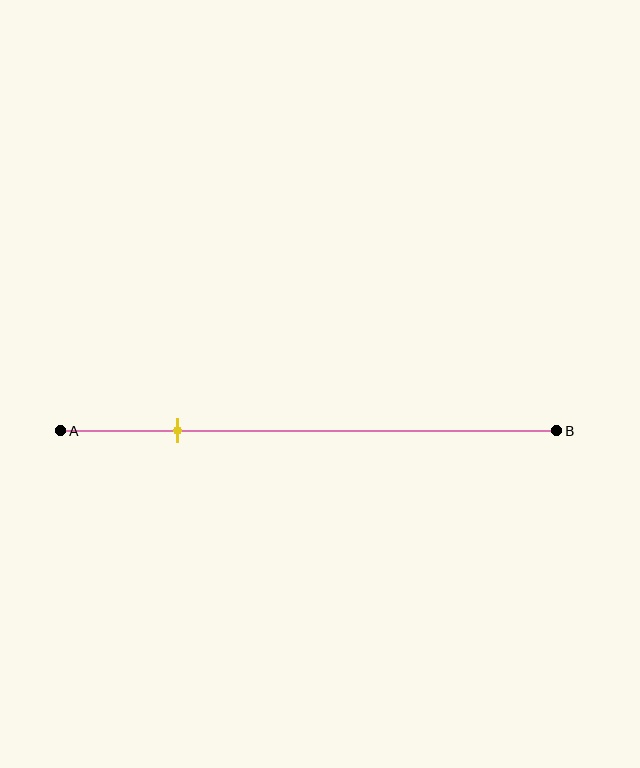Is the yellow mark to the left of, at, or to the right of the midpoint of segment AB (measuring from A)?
The yellow mark is to the left of the midpoint of segment AB.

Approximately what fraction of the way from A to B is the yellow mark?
The yellow mark is approximately 25% of the way from A to B.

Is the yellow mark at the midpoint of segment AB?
No, the mark is at about 25% from A, not at the 50% midpoint.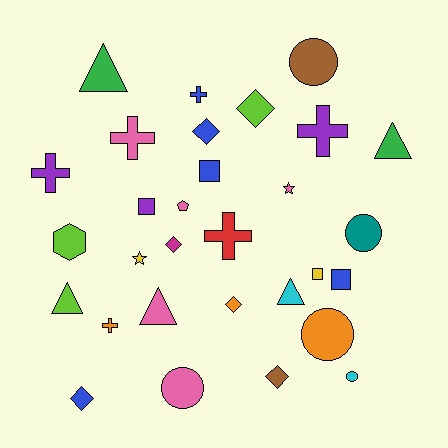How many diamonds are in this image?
There are 6 diamonds.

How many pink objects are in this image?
There are 5 pink objects.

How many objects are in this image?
There are 30 objects.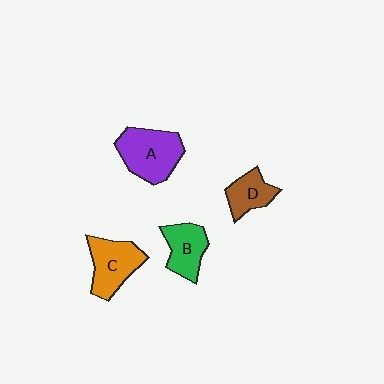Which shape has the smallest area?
Shape D (brown).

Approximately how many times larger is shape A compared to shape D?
Approximately 1.8 times.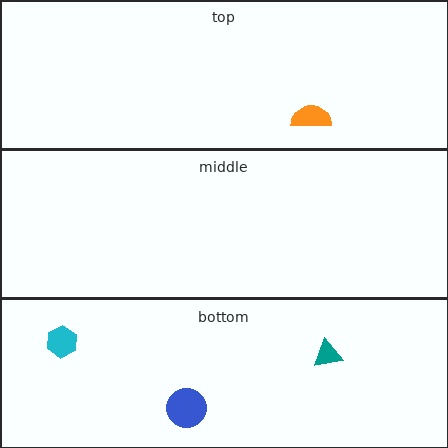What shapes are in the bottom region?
The blue circle, the teal triangle, the cyan hexagon.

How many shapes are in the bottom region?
3.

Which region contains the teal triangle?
The bottom region.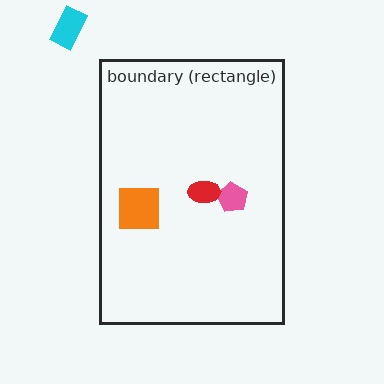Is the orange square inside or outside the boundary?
Inside.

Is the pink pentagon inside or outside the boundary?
Inside.